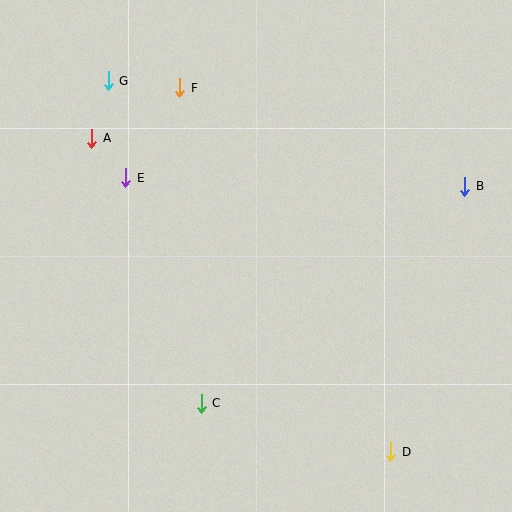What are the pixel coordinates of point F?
Point F is at (180, 88).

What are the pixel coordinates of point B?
Point B is at (465, 186).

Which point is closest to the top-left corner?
Point G is closest to the top-left corner.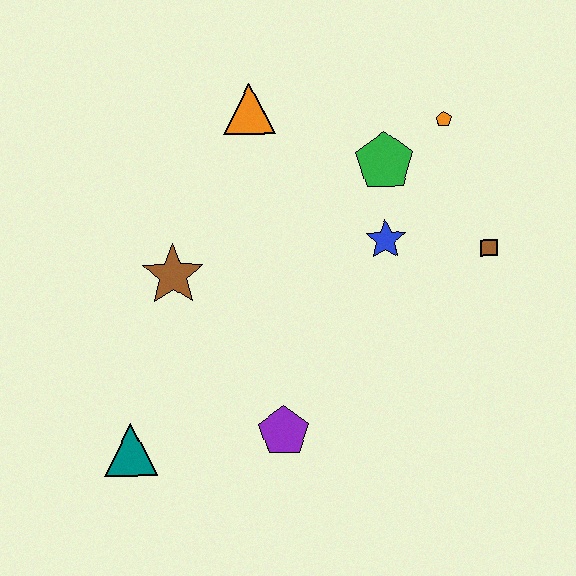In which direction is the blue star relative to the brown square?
The blue star is to the left of the brown square.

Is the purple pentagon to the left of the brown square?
Yes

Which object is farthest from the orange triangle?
The teal triangle is farthest from the orange triangle.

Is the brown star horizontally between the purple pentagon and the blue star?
No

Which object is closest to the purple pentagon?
The teal triangle is closest to the purple pentagon.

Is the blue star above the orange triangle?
No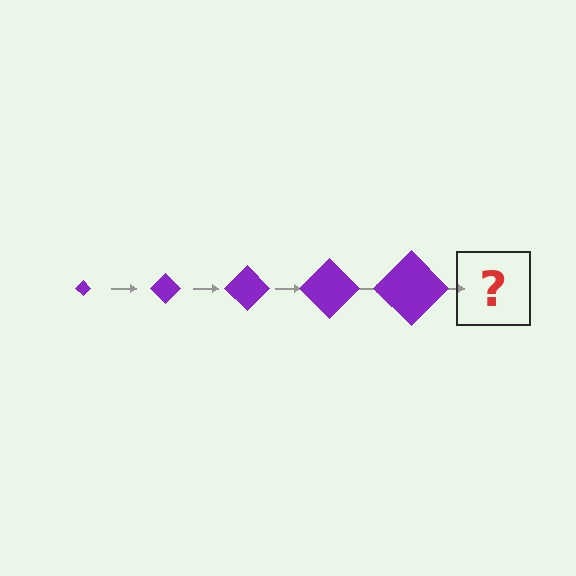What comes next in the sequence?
The next element should be a purple diamond, larger than the previous one.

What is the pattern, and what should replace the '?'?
The pattern is that the diamond gets progressively larger each step. The '?' should be a purple diamond, larger than the previous one.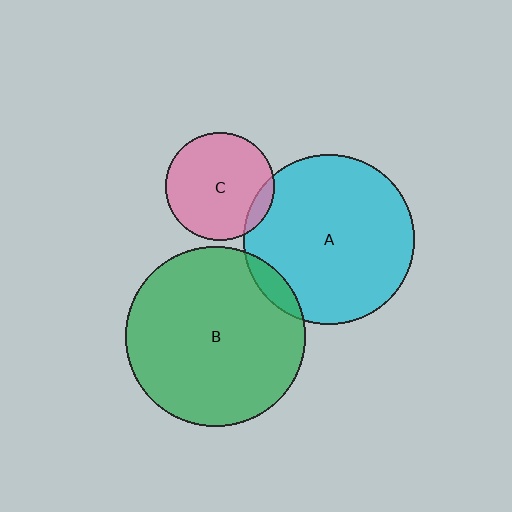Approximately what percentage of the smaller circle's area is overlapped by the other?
Approximately 10%.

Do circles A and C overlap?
Yes.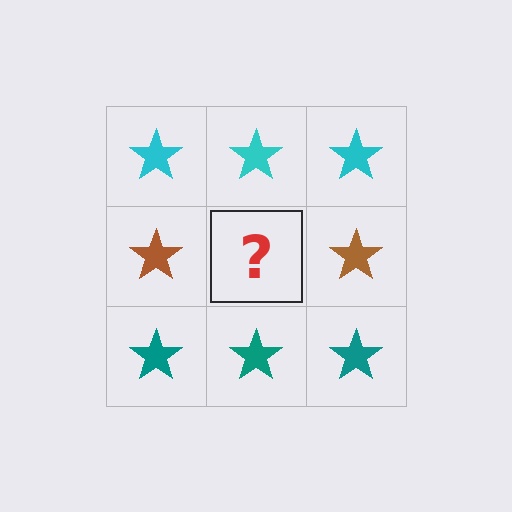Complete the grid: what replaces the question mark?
The question mark should be replaced with a brown star.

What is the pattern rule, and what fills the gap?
The rule is that each row has a consistent color. The gap should be filled with a brown star.